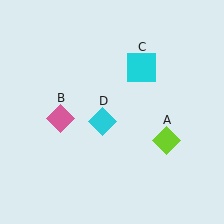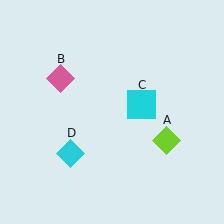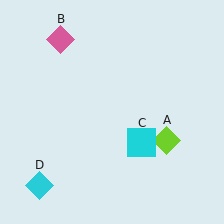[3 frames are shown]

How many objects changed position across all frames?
3 objects changed position: pink diamond (object B), cyan square (object C), cyan diamond (object D).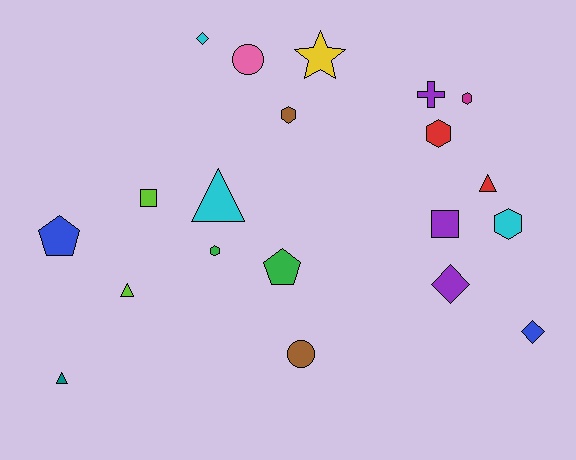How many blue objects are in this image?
There are 2 blue objects.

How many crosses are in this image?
There is 1 cross.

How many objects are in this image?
There are 20 objects.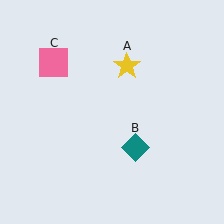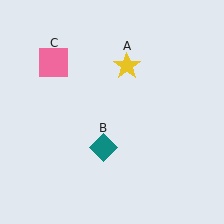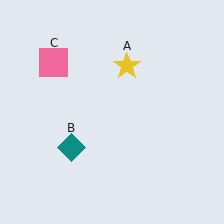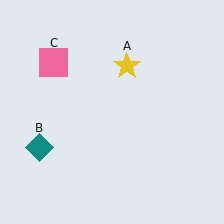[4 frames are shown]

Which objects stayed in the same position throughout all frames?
Yellow star (object A) and pink square (object C) remained stationary.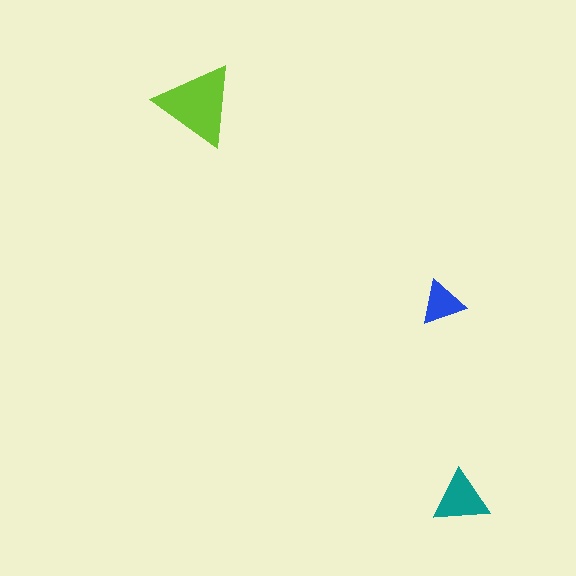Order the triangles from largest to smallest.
the lime one, the teal one, the blue one.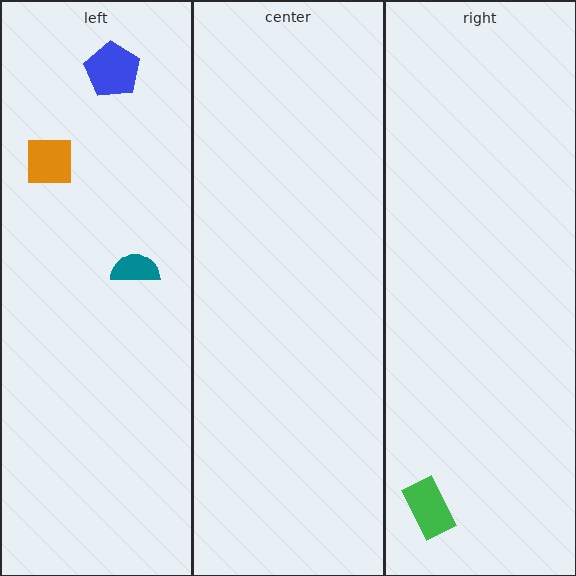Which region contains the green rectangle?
The right region.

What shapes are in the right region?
The green rectangle.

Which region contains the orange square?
The left region.